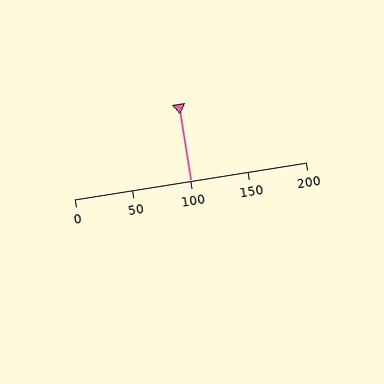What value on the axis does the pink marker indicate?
The marker indicates approximately 100.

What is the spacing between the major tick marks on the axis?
The major ticks are spaced 50 apart.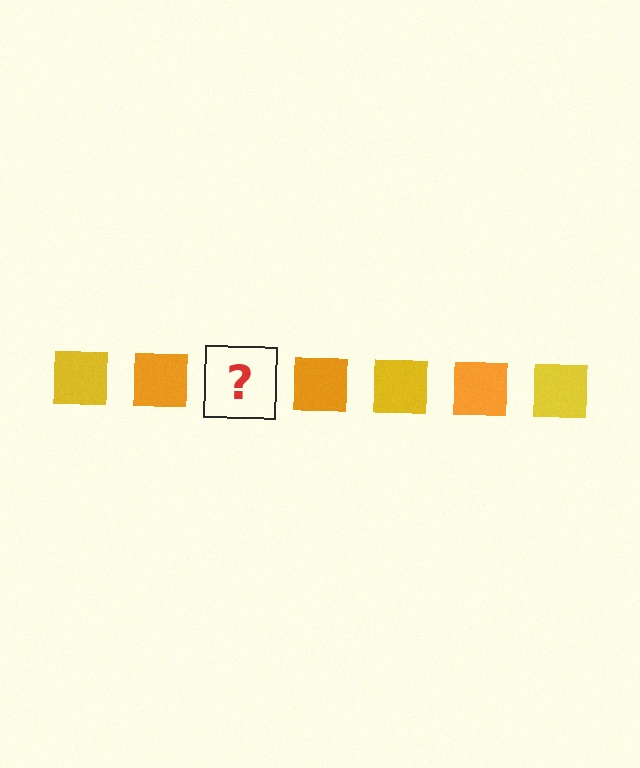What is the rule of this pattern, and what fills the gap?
The rule is that the pattern cycles through yellow, orange squares. The gap should be filled with a yellow square.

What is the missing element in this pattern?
The missing element is a yellow square.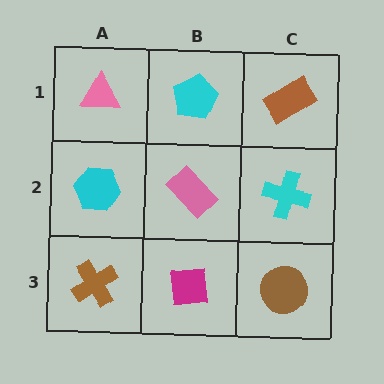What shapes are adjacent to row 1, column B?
A pink rectangle (row 2, column B), a pink triangle (row 1, column A), a brown rectangle (row 1, column C).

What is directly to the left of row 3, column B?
A brown cross.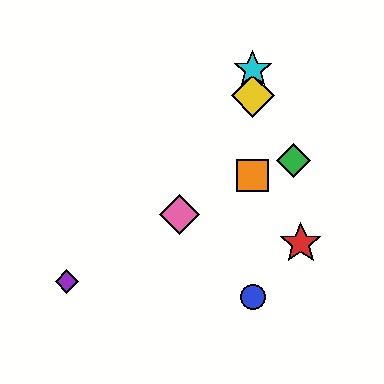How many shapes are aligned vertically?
4 shapes (the blue circle, the yellow diamond, the orange square, the cyan star) are aligned vertically.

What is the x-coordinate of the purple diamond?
The purple diamond is at x≈67.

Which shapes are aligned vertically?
The blue circle, the yellow diamond, the orange square, the cyan star are aligned vertically.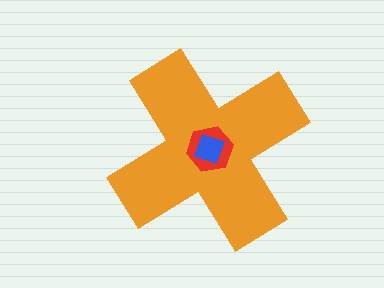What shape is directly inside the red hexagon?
The blue square.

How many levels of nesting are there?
3.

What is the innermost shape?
The blue square.